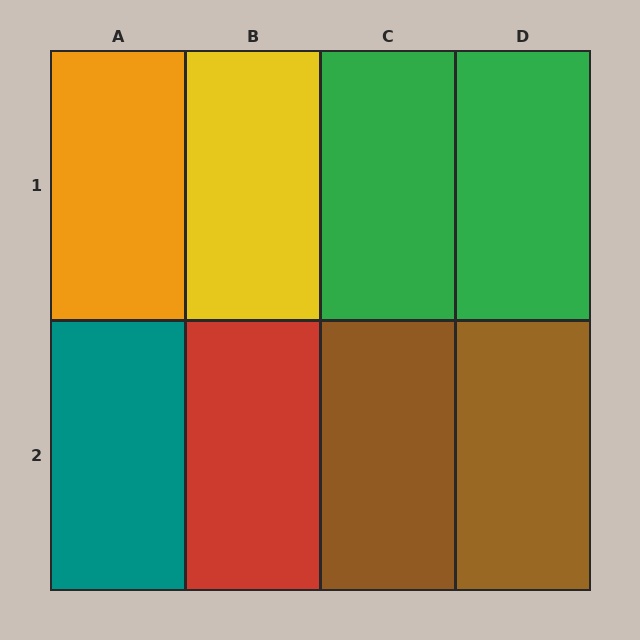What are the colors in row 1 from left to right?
Orange, yellow, green, green.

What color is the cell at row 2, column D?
Brown.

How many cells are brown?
2 cells are brown.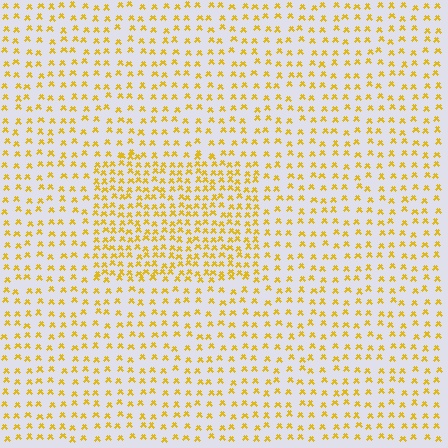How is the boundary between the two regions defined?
The boundary is defined by a change in element density (approximately 1.8x ratio). All elements are the same color, size, and shape.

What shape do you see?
I see a rectangle.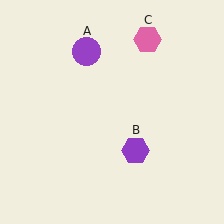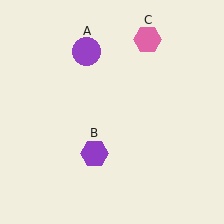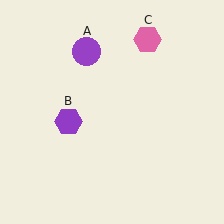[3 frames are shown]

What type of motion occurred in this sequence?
The purple hexagon (object B) rotated clockwise around the center of the scene.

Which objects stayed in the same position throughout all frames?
Purple circle (object A) and pink hexagon (object C) remained stationary.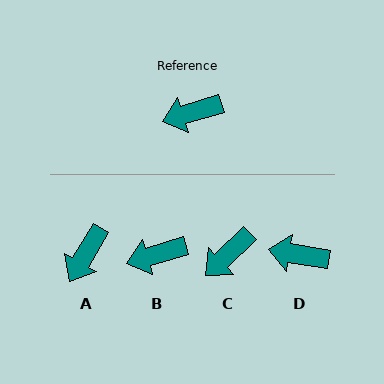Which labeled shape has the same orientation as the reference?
B.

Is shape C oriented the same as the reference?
No, it is off by about 27 degrees.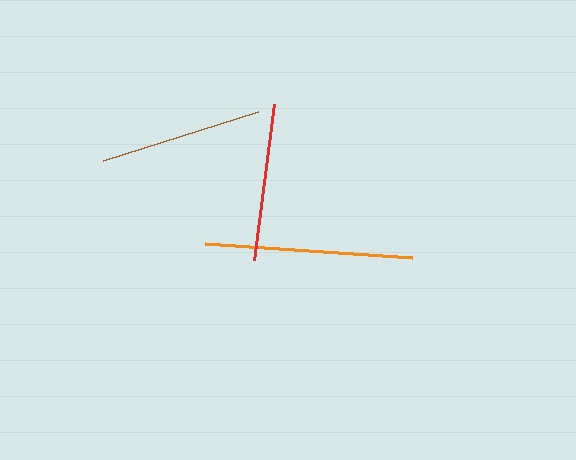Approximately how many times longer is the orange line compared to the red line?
The orange line is approximately 1.3 times the length of the red line.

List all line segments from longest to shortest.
From longest to shortest: orange, brown, red.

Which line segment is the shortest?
The red line is the shortest at approximately 157 pixels.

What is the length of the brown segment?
The brown segment is approximately 162 pixels long.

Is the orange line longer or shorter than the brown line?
The orange line is longer than the brown line.